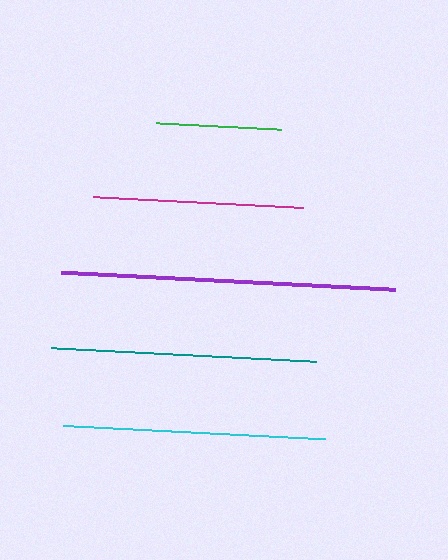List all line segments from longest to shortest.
From longest to shortest: purple, teal, cyan, magenta, green.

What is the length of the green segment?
The green segment is approximately 125 pixels long.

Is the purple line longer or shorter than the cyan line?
The purple line is longer than the cyan line.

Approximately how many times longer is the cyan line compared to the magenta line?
The cyan line is approximately 1.2 times the length of the magenta line.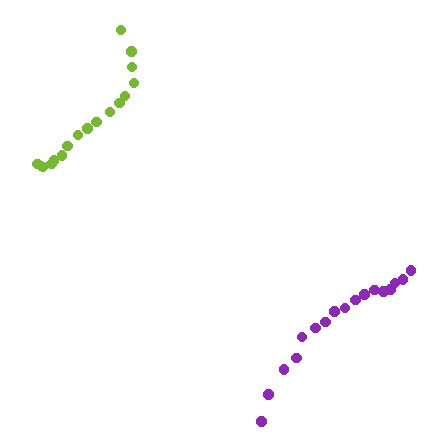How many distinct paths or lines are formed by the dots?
There are 2 distinct paths.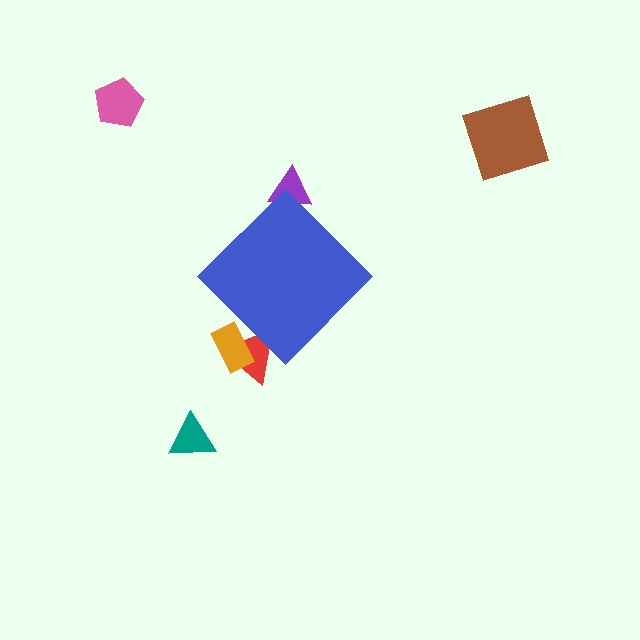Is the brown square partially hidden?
No, the brown square is fully visible.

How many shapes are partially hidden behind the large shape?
3 shapes are partially hidden.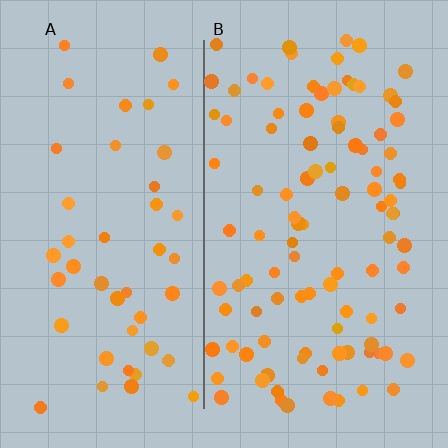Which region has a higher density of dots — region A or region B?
B (the right).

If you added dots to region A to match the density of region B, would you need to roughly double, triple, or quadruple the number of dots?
Approximately double.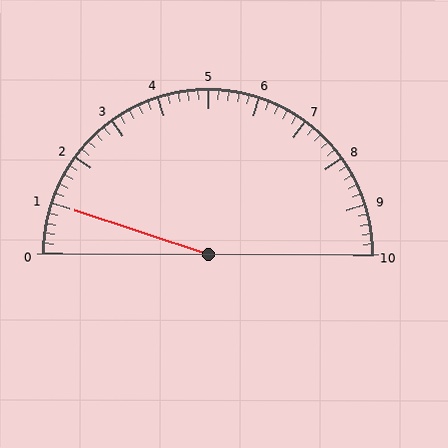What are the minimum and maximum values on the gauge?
The gauge ranges from 0 to 10.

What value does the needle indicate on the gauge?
The needle indicates approximately 1.0.